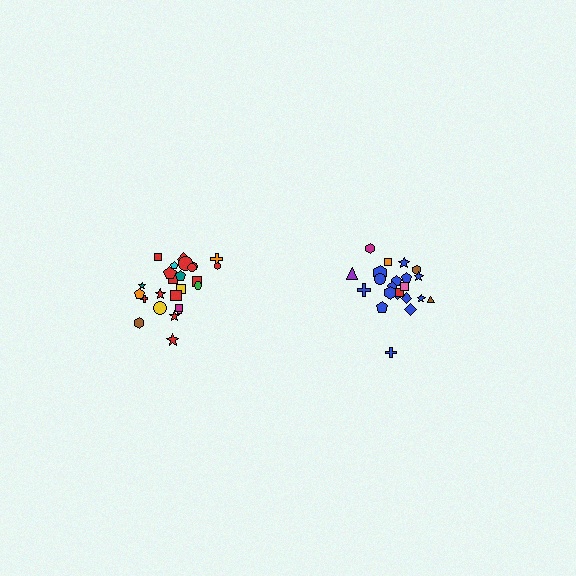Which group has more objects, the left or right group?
The left group.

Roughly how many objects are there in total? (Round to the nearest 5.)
Roughly 45 objects in total.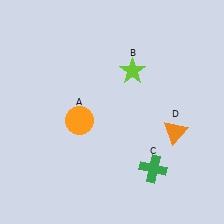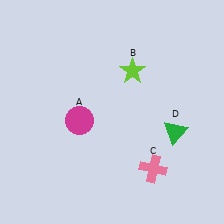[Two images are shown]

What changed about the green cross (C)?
In Image 1, C is green. In Image 2, it changed to pink.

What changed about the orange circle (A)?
In Image 1, A is orange. In Image 2, it changed to magenta.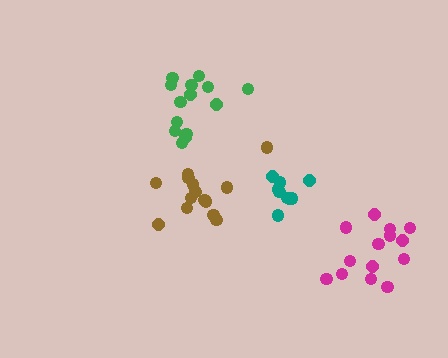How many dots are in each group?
Group 1: 14 dots, Group 2: 14 dots, Group 3: 9 dots, Group 4: 14 dots (51 total).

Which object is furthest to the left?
The green cluster is leftmost.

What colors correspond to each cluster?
The clusters are colored: brown, magenta, teal, green.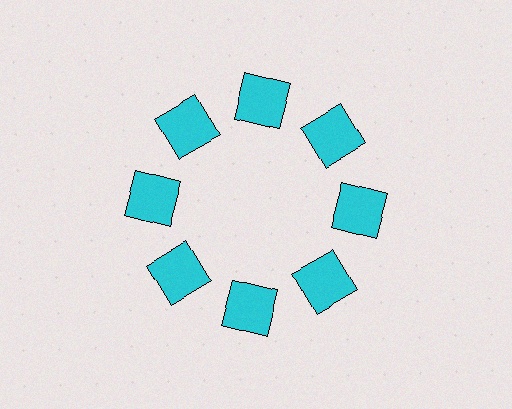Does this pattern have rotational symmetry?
Yes, this pattern has 8-fold rotational symmetry. It looks the same after rotating 45 degrees around the center.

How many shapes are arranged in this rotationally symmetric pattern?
There are 8 shapes, arranged in 8 groups of 1.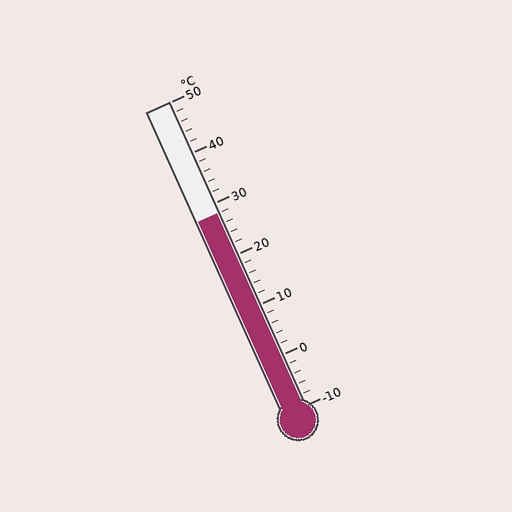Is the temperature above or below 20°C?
The temperature is above 20°C.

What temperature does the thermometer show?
The thermometer shows approximately 28°C.